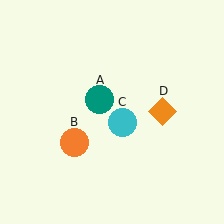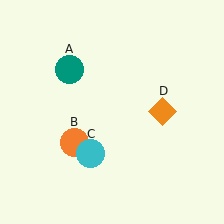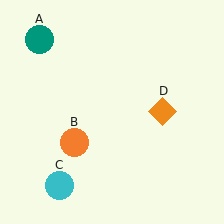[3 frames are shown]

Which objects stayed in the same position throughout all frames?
Orange circle (object B) and orange diamond (object D) remained stationary.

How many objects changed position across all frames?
2 objects changed position: teal circle (object A), cyan circle (object C).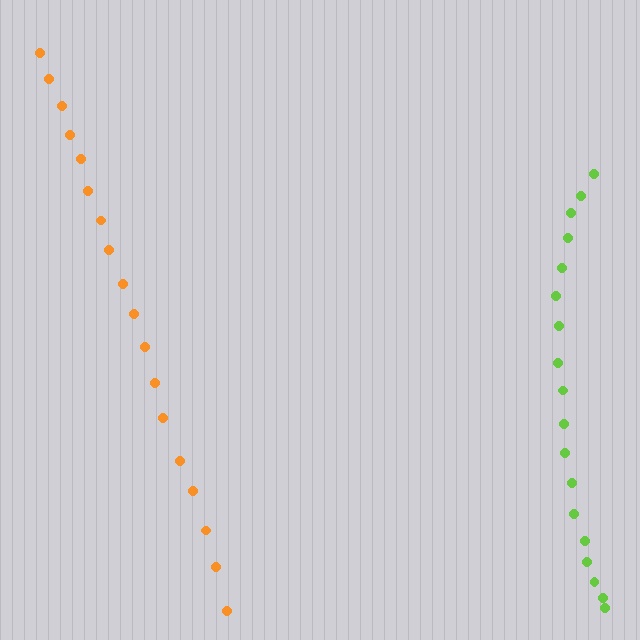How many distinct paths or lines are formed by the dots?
There are 2 distinct paths.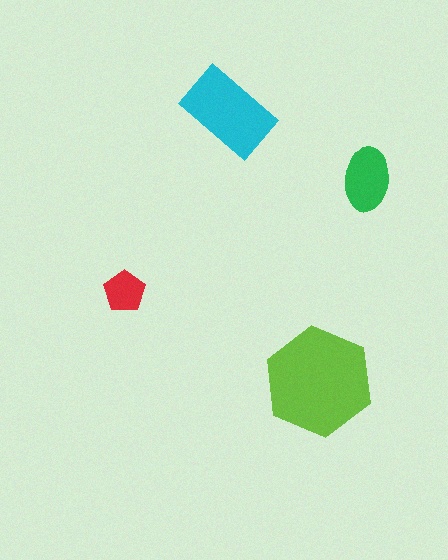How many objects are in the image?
There are 4 objects in the image.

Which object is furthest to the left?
The red pentagon is leftmost.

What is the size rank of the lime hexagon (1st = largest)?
1st.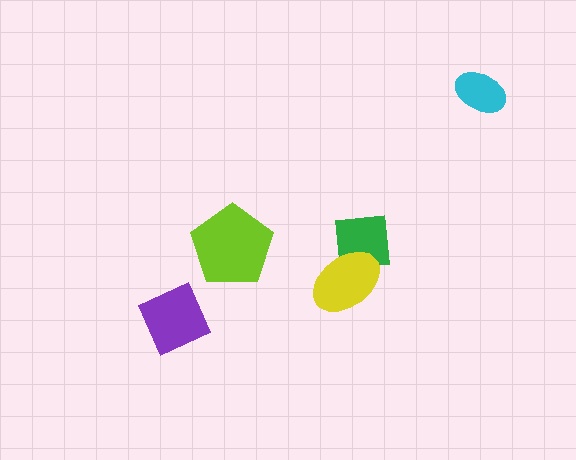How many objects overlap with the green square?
1 object overlaps with the green square.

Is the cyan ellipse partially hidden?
No, no other shape covers it.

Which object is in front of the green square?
The yellow ellipse is in front of the green square.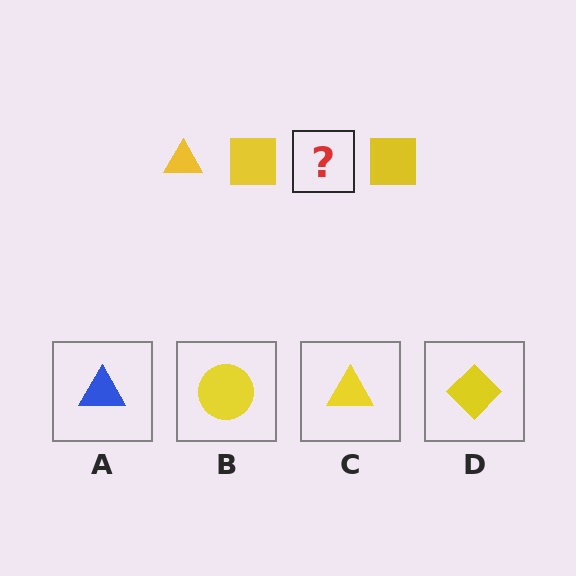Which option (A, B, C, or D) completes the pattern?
C.